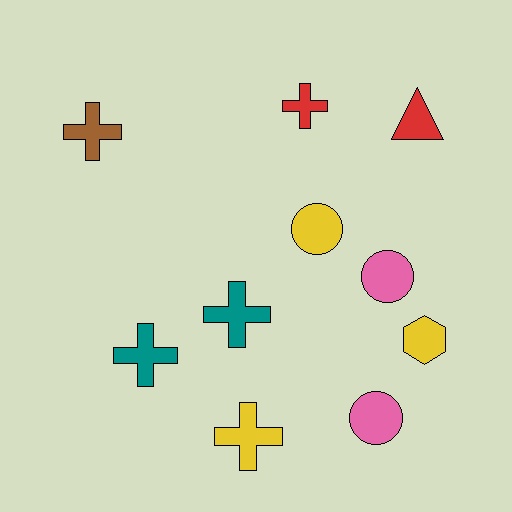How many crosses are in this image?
There are 5 crosses.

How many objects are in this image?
There are 10 objects.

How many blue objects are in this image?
There are no blue objects.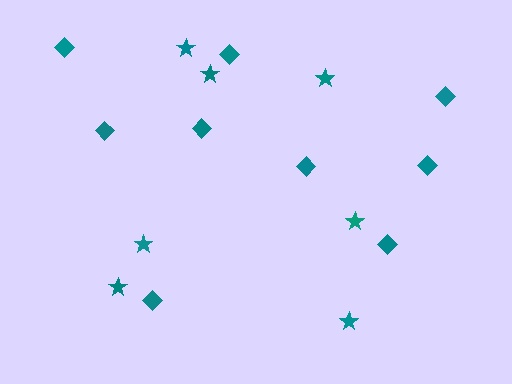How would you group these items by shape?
There are 2 groups: one group of diamonds (9) and one group of stars (7).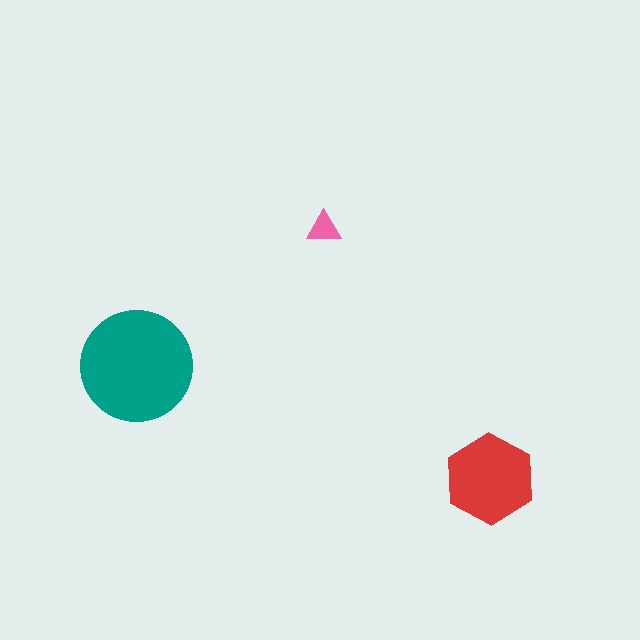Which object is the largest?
The teal circle.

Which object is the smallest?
The pink triangle.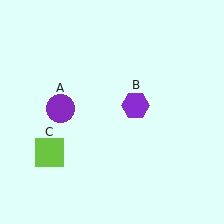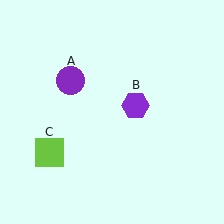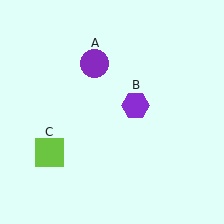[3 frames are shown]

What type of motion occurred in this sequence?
The purple circle (object A) rotated clockwise around the center of the scene.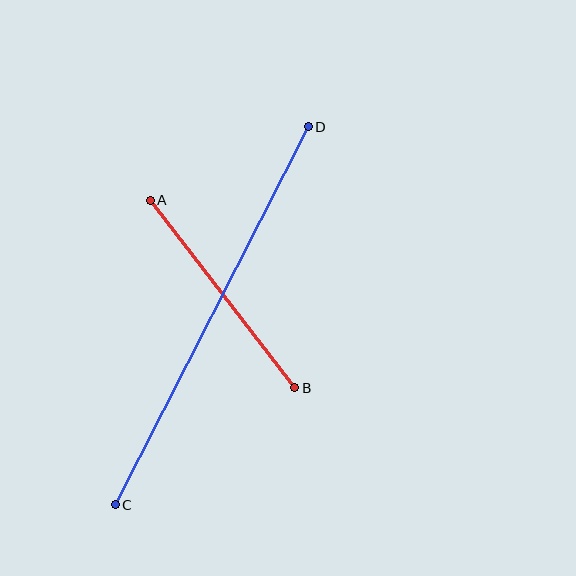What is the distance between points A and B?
The distance is approximately 237 pixels.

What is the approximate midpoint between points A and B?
The midpoint is at approximately (222, 294) pixels.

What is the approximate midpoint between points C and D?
The midpoint is at approximately (212, 316) pixels.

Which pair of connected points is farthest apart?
Points C and D are farthest apart.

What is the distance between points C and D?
The distance is approximately 425 pixels.